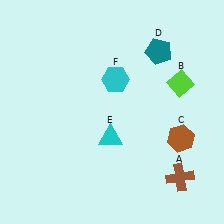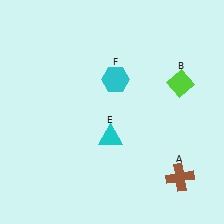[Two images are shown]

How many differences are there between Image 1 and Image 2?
There are 2 differences between the two images.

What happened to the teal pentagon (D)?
The teal pentagon (D) was removed in Image 2. It was in the top-right area of Image 1.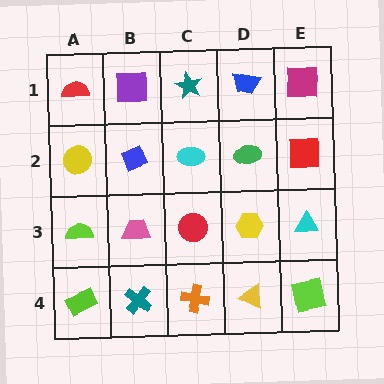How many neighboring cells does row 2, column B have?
4.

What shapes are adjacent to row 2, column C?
A teal star (row 1, column C), a red circle (row 3, column C), a blue diamond (row 2, column B), a green ellipse (row 2, column D).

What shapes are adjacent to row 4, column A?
A lime semicircle (row 3, column A), a teal cross (row 4, column B).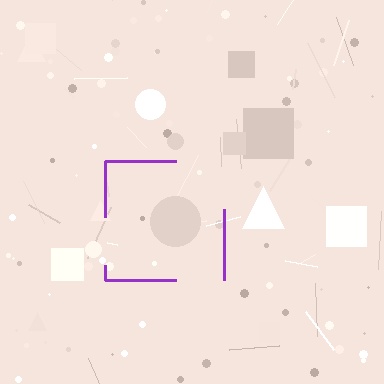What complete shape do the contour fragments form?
The contour fragments form a square.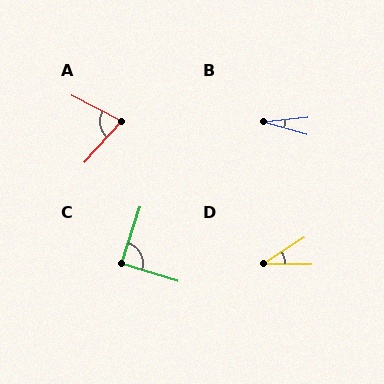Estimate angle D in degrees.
Approximately 34 degrees.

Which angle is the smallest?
B, at approximately 22 degrees.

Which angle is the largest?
C, at approximately 89 degrees.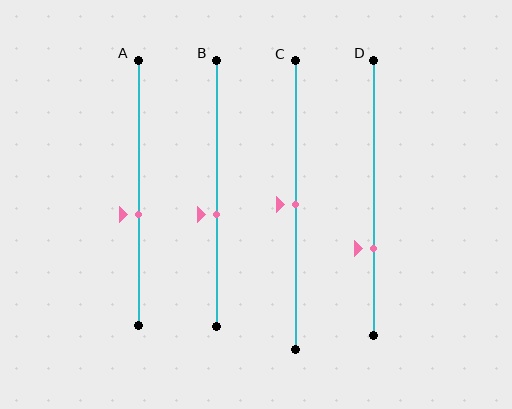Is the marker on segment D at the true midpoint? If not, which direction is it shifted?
No, the marker on segment D is shifted downward by about 19% of the segment length.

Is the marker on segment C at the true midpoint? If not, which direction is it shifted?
Yes, the marker on segment C is at the true midpoint.